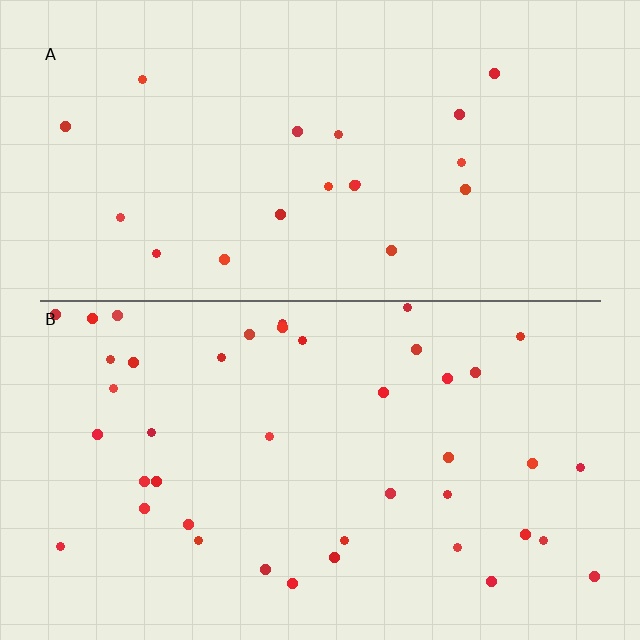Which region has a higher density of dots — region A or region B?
B (the bottom).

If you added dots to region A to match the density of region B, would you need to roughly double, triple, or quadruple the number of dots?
Approximately double.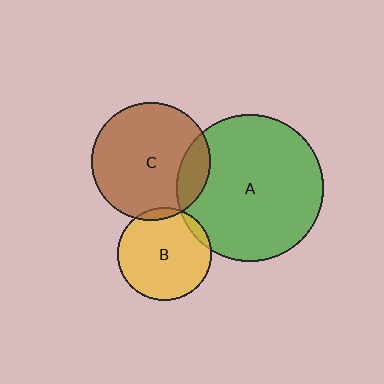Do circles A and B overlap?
Yes.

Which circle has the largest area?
Circle A (green).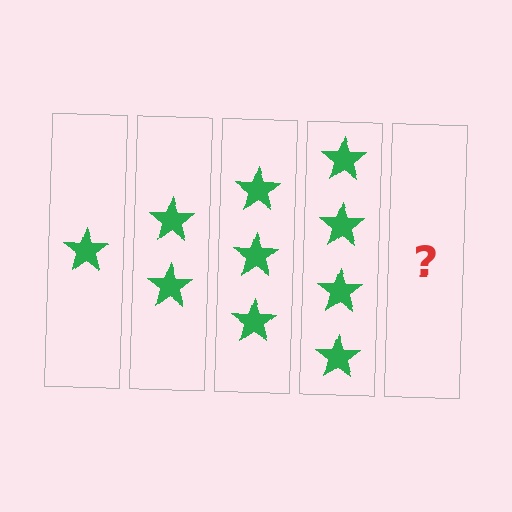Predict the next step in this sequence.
The next step is 5 stars.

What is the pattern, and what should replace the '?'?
The pattern is that each step adds one more star. The '?' should be 5 stars.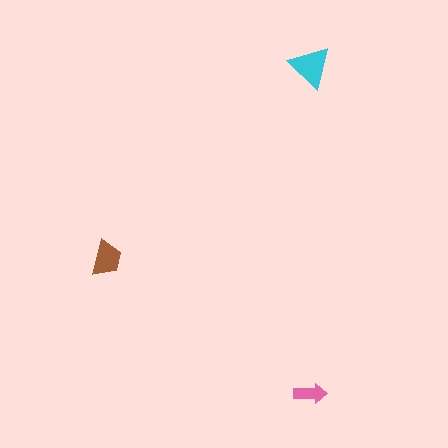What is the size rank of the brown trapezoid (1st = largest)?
2nd.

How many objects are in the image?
There are 3 objects in the image.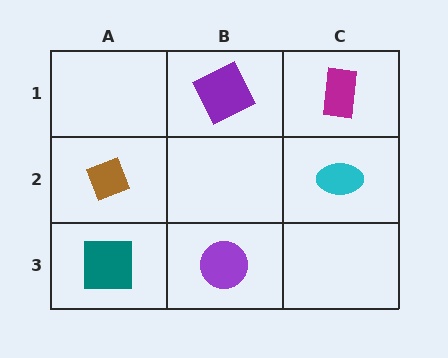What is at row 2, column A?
A brown diamond.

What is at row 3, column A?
A teal square.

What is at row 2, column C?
A cyan ellipse.